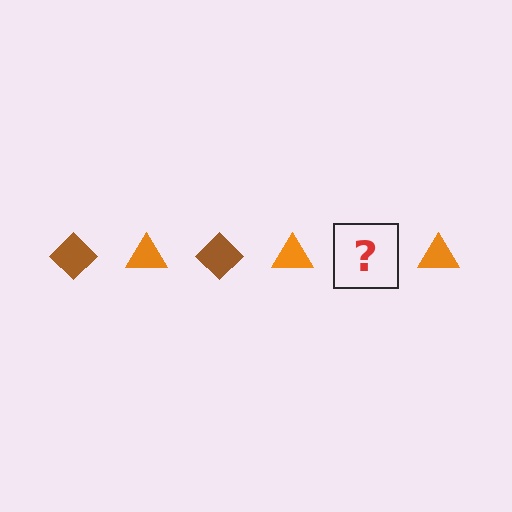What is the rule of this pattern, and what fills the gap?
The rule is that the pattern alternates between brown diamond and orange triangle. The gap should be filled with a brown diamond.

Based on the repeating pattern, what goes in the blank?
The blank should be a brown diamond.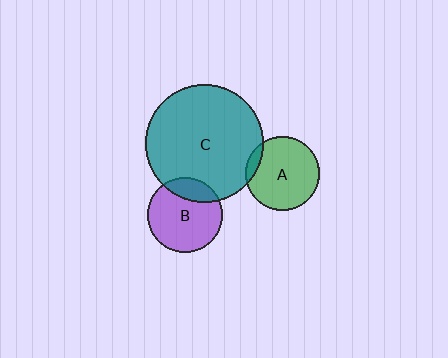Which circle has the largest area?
Circle C (teal).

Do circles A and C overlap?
Yes.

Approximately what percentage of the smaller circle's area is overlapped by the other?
Approximately 10%.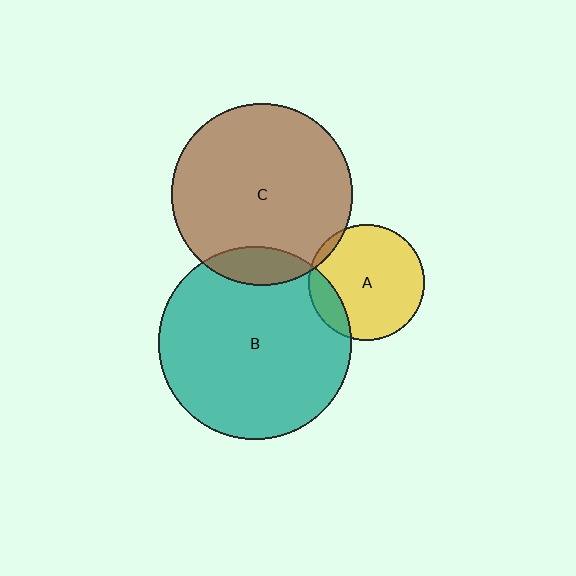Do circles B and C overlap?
Yes.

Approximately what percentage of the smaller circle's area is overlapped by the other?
Approximately 10%.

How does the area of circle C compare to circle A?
Approximately 2.5 times.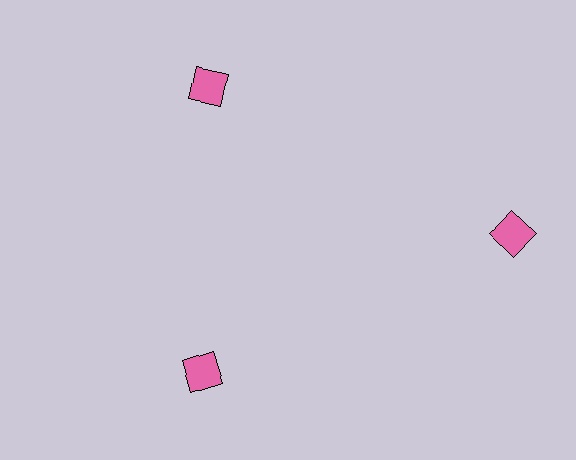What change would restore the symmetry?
The symmetry would be restored by moving it inward, back onto the ring so that all 3 squares sit at equal angles and equal distance from the center.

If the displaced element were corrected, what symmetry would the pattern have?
It would have 3-fold rotational symmetry — the pattern would map onto itself every 120 degrees.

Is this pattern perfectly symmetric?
No. The 3 pink squares are arranged in a ring, but one element near the 3 o'clock position is pushed outward from the center, breaking the 3-fold rotational symmetry.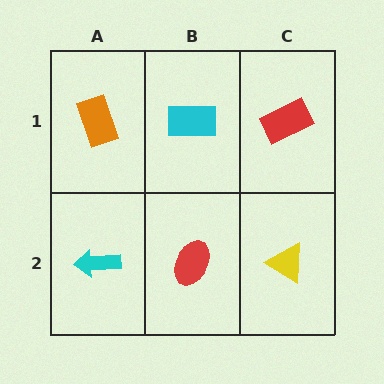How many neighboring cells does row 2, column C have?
2.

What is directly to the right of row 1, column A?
A cyan rectangle.